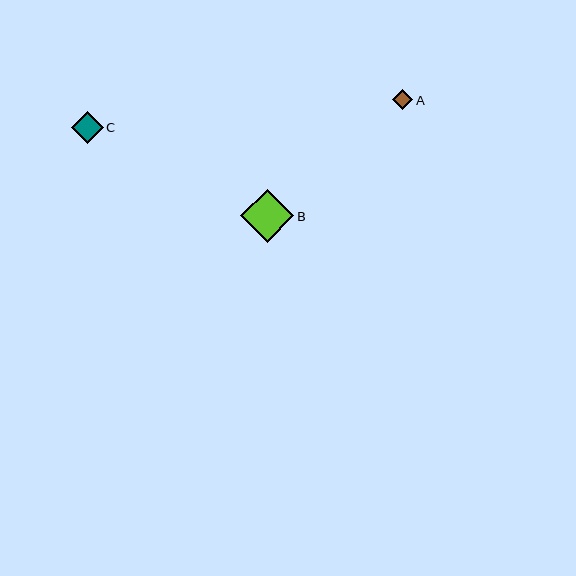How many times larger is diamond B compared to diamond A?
Diamond B is approximately 2.6 times the size of diamond A.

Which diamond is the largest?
Diamond B is the largest with a size of approximately 53 pixels.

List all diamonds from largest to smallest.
From largest to smallest: B, C, A.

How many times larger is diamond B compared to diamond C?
Diamond B is approximately 1.7 times the size of diamond C.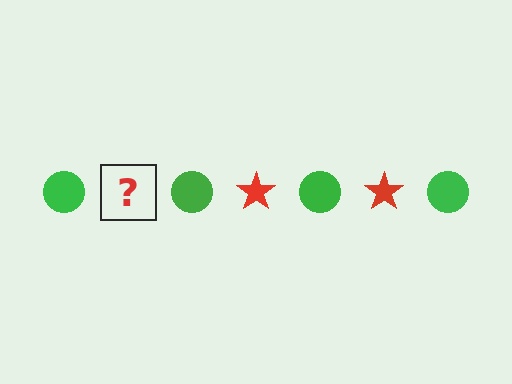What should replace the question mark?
The question mark should be replaced with a red star.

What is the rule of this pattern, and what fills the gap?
The rule is that the pattern alternates between green circle and red star. The gap should be filled with a red star.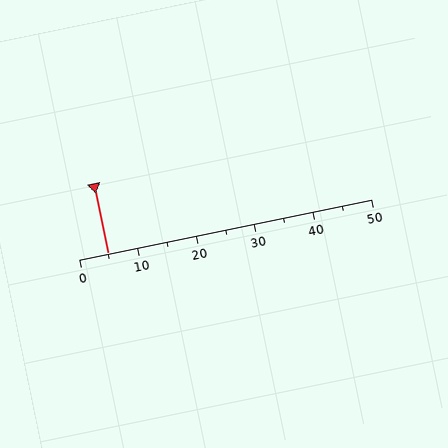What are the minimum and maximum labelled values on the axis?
The axis runs from 0 to 50.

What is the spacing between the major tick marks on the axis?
The major ticks are spaced 10 apart.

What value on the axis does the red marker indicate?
The marker indicates approximately 5.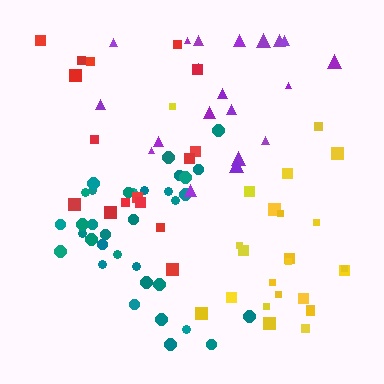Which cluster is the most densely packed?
Teal.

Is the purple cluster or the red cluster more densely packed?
Red.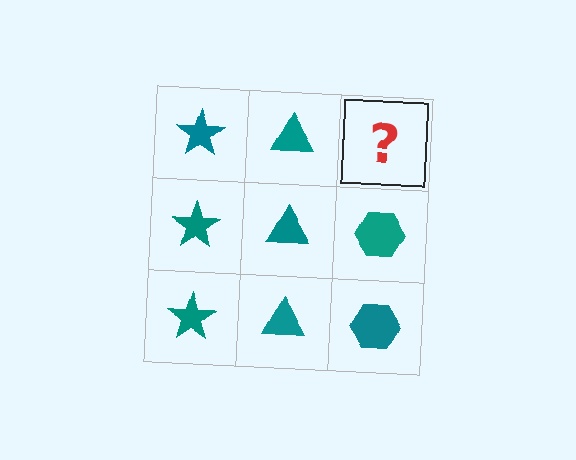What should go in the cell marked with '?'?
The missing cell should contain a teal hexagon.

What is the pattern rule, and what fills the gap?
The rule is that each column has a consistent shape. The gap should be filled with a teal hexagon.